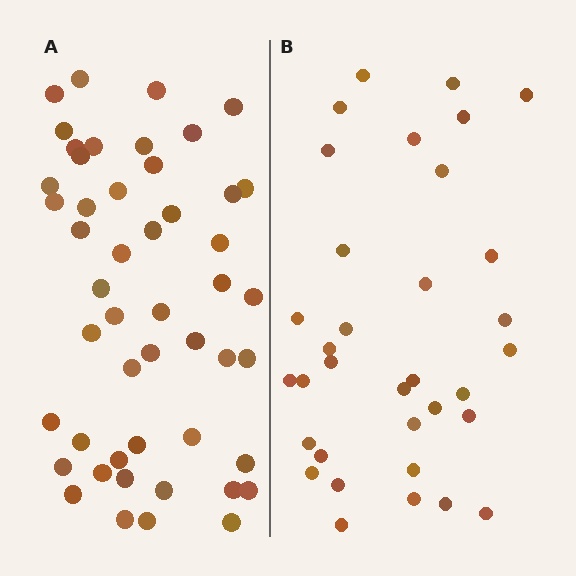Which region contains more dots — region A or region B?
Region A (the left region) has more dots.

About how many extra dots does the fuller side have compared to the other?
Region A has approximately 15 more dots than region B.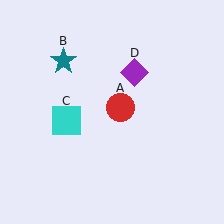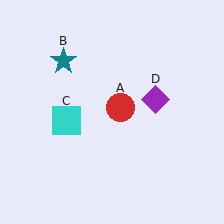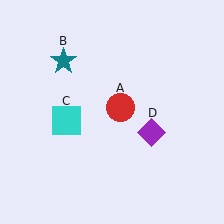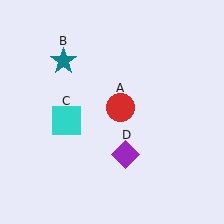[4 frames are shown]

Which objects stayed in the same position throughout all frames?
Red circle (object A) and teal star (object B) and cyan square (object C) remained stationary.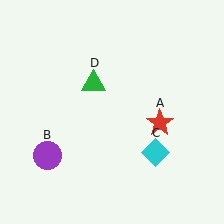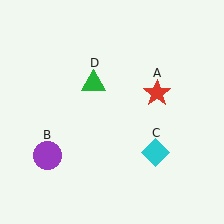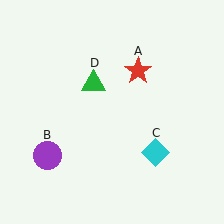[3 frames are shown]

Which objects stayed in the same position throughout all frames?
Purple circle (object B) and cyan diamond (object C) and green triangle (object D) remained stationary.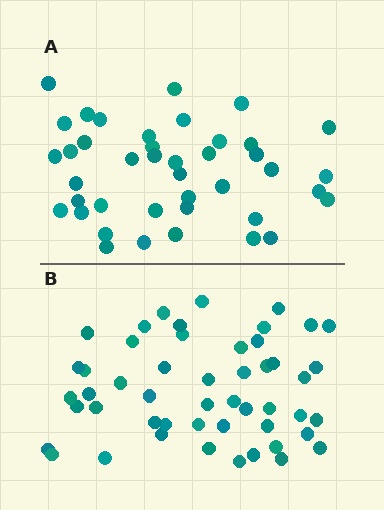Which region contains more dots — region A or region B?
Region B (the bottom region) has more dots.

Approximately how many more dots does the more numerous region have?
Region B has roughly 8 or so more dots than region A.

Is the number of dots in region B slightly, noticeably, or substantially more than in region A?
Region B has only slightly more — the two regions are fairly close. The ratio is roughly 1.2 to 1.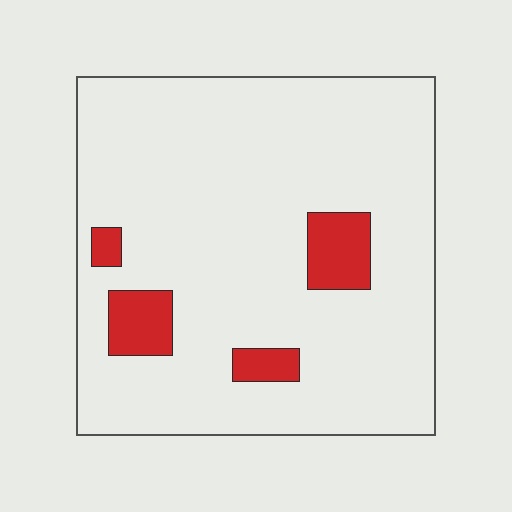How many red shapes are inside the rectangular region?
4.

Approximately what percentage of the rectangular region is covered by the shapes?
Approximately 10%.